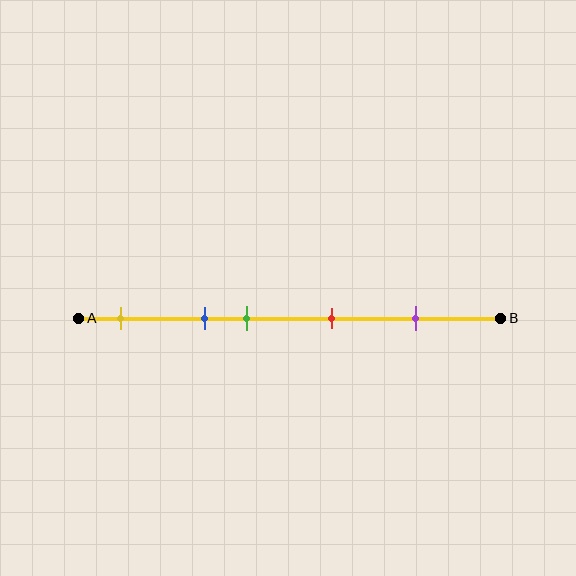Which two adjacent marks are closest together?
The blue and green marks are the closest adjacent pair.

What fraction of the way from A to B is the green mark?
The green mark is approximately 40% (0.4) of the way from A to B.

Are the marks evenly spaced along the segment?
No, the marks are not evenly spaced.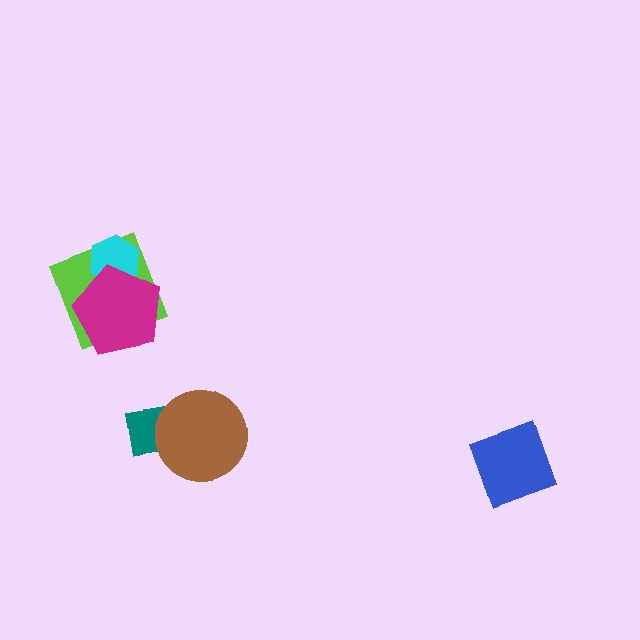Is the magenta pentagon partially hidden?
No, no other shape covers it.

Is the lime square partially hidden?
Yes, it is partially covered by another shape.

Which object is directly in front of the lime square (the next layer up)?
The cyan hexagon is directly in front of the lime square.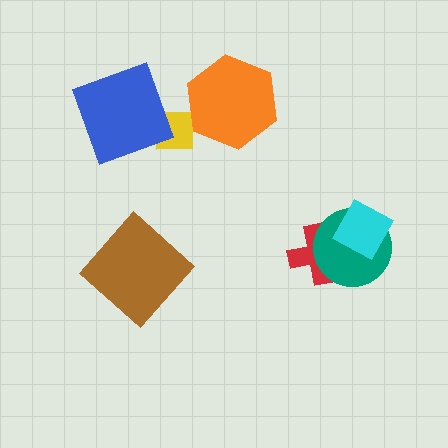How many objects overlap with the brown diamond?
0 objects overlap with the brown diamond.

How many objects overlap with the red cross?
2 objects overlap with the red cross.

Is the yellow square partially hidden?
Yes, it is partially covered by another shape.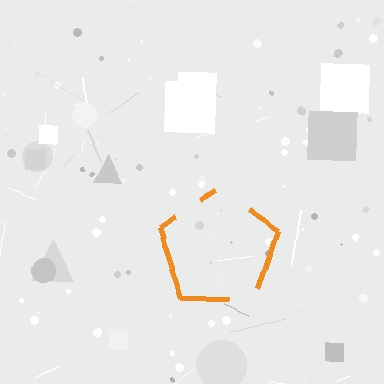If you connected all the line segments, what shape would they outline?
They would outline a pentagon.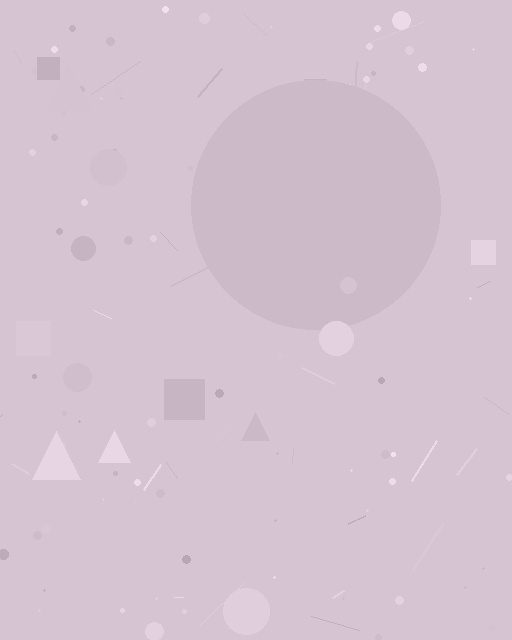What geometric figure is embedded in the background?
A circle is embedded in the background.